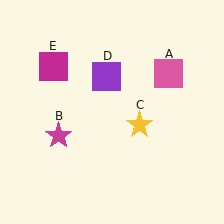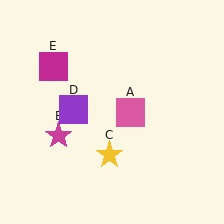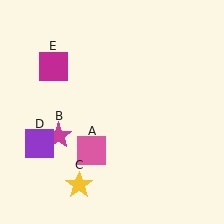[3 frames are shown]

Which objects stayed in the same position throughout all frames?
Magenta star (object B) and magenta square (object E) remained stationary.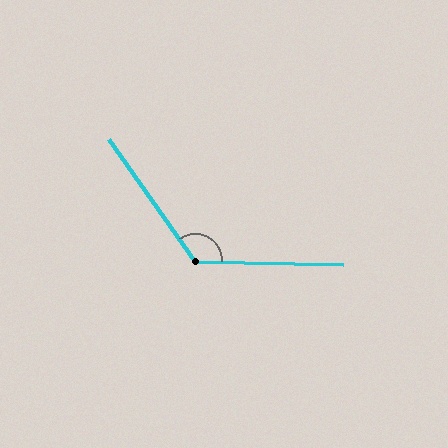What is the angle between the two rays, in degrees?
Approximately 126 degrees.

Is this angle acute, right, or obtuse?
It is obtuse.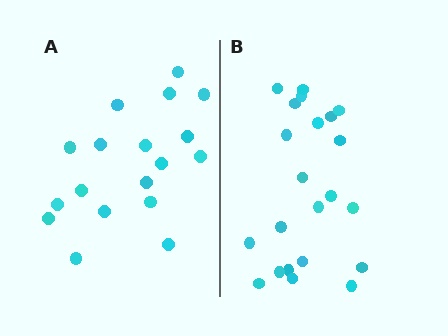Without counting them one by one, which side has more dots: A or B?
Region B (the right region) has more dots.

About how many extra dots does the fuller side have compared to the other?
Region B has about 4 more dots than region A.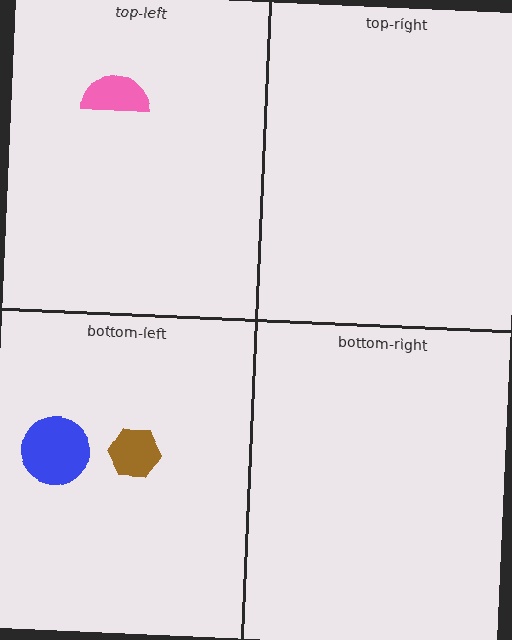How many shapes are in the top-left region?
1.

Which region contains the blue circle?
The bottom-left region.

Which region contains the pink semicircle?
The top-left region.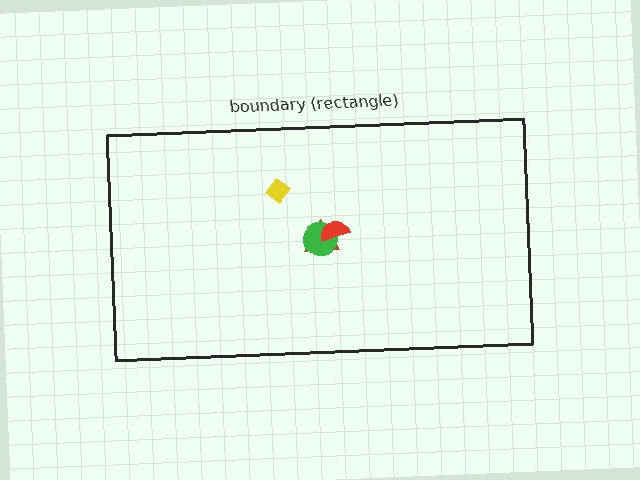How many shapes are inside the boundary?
4 inside, 0 outside.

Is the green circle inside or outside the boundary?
Inside.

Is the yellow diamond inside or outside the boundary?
Inside.